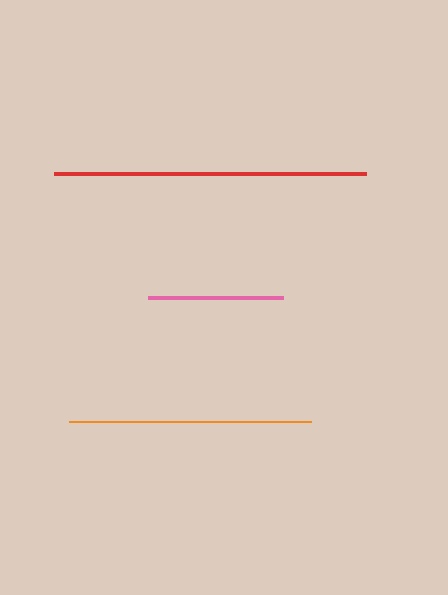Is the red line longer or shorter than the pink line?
The red line is longer than the pink line.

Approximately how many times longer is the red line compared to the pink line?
The red line is approximately 2.3 times the length of the pink line.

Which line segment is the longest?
The red line is the longest at approximately 312 pixels.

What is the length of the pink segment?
The pink segment is approximately 135 pixels long.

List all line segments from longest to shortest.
From longest to shortest: red, orange, pink.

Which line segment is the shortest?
The pink line is the shortest at approximately 135 pixels.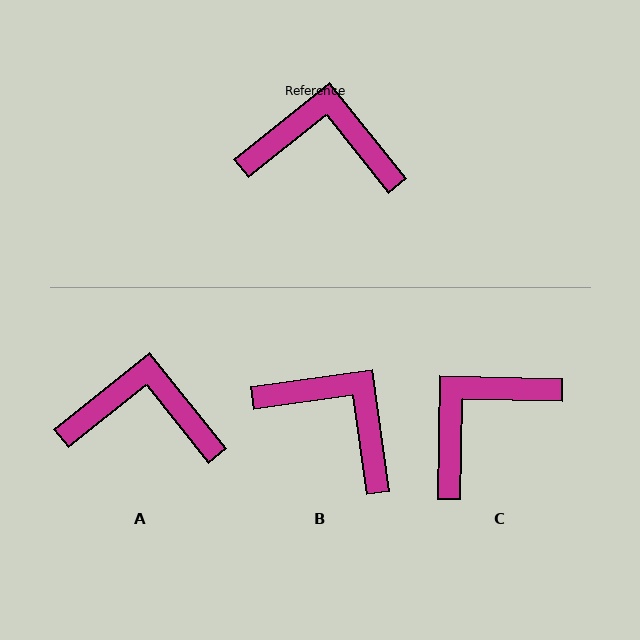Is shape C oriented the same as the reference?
No, it is off by about 50 degrees.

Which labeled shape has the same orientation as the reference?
A.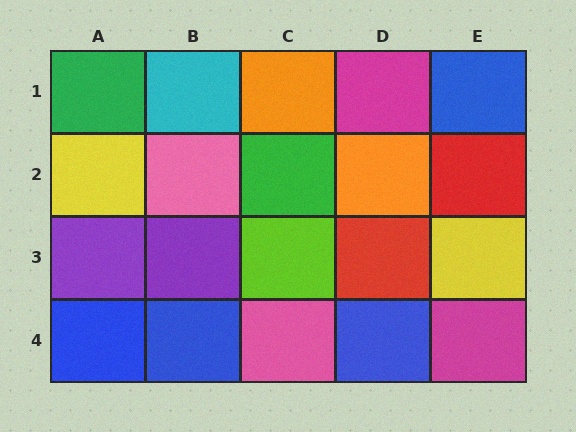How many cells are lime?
1 cell is lime.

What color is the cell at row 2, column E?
Red.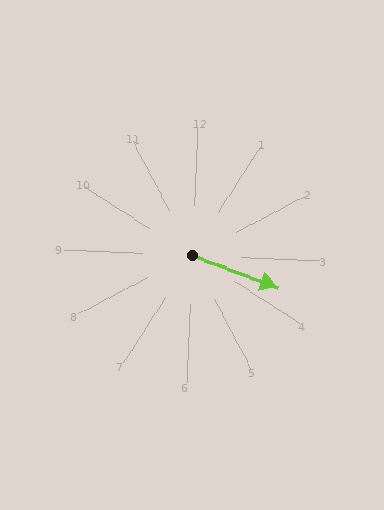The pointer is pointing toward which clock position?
Roughly 4 o'clock.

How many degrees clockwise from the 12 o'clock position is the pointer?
Approximately 108 degrees.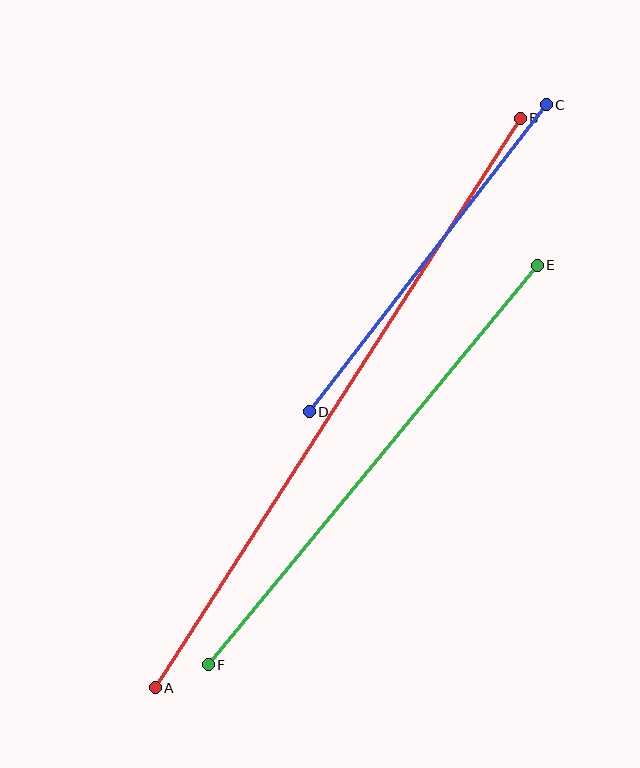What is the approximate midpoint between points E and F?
The midpoint is at approximately (373, 465) pixels.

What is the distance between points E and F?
The distance is approximately 518 pixels.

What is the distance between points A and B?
The distance is approximately 677 pixels.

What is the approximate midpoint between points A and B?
The midpoint is at approximately (338, 403) pixels.